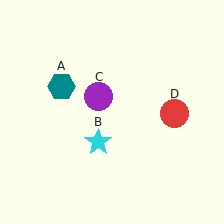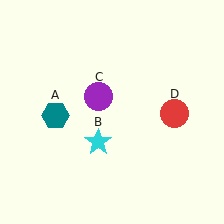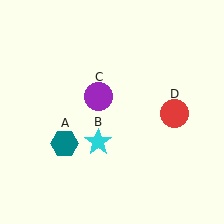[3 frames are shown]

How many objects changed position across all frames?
1 object changed position: teal hexagon (object A).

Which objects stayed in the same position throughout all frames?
Cyan star (object B) and purple circle (object C) and red circle (object D) remained stationary.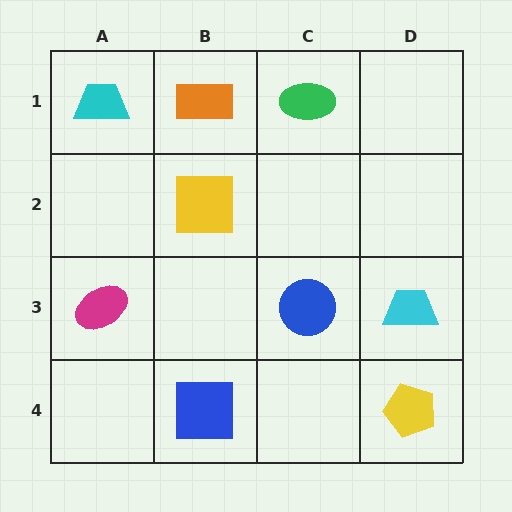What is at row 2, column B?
A yellow square.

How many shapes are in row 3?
3 shapes.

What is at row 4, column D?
A yellow pentagon.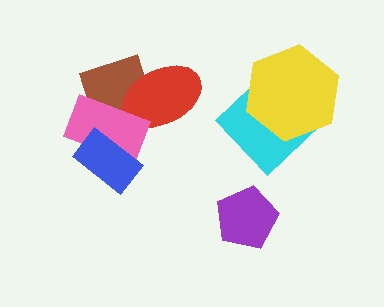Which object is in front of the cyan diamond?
The yellow hexagon is in front of the cyan diamond.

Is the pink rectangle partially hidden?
Yes, it is partially covered by another shape.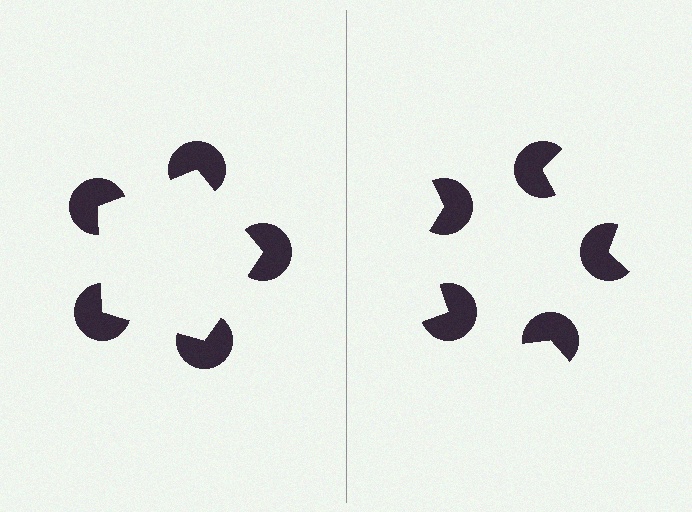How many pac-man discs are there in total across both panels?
10 — 5 on each side.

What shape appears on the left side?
An illusory pentagon.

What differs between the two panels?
The pac-man discs are positioned identically on both sides; only the wedge orientations differ. On the left they align to a pentagon; on the right they are misaligned.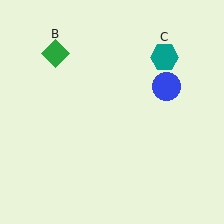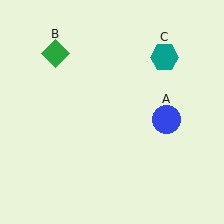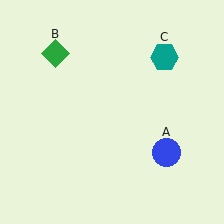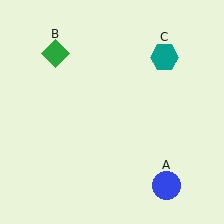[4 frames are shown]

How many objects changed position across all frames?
1 object changed position: blue circle (object A).